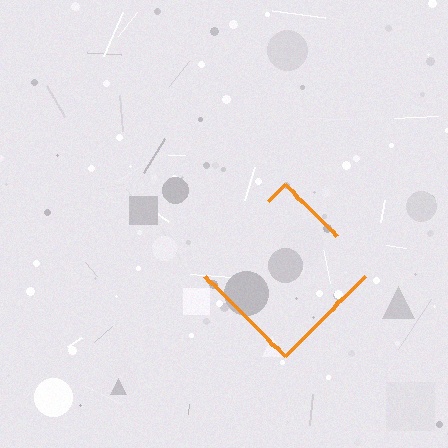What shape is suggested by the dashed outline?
The dashed outline suggests a diamond.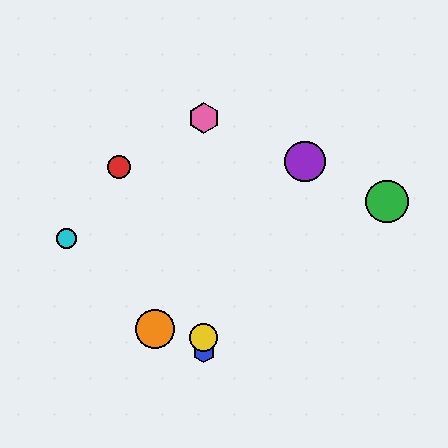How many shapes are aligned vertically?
3 shapes (the blue hexagon, the yellow circle, the pink hexagon) are aligned vertically.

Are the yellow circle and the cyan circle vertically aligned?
No, the yellow circle is at x≈204 and the cyan circle is at x≈66.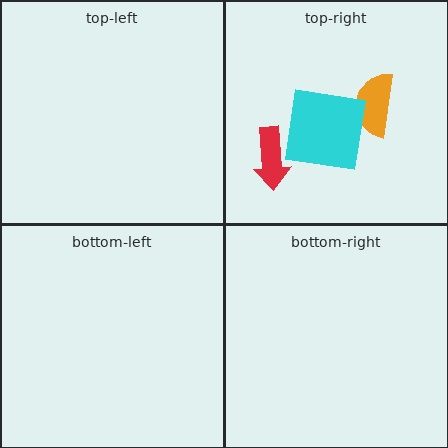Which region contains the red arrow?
The top-right region.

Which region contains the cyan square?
The top-right region.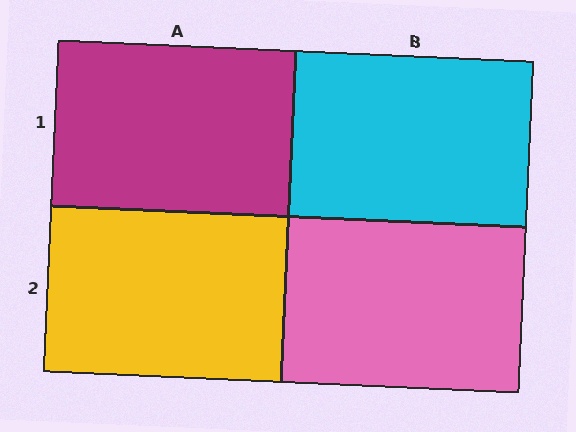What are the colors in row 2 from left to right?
Yellow, pink.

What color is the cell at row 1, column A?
Magenta.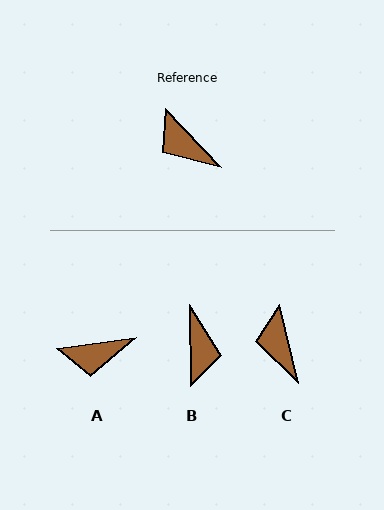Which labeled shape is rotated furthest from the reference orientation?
B, about 137 degrees away.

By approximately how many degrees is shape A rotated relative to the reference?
Approximately 55 degrees counter-clockwise.